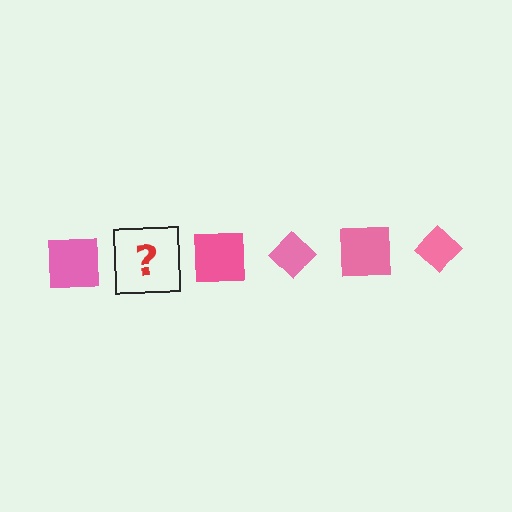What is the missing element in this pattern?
The missing element is a pink diamond.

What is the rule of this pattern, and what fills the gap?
The rule is that the pattern cycles through square, diamond shapes in pink. The gap should be filled with a pink diamond.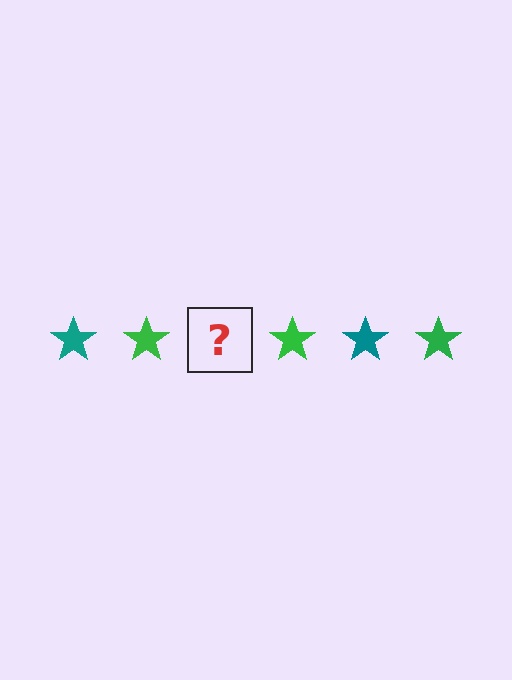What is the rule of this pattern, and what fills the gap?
The rule is that the pattern cycles through teal, green stars. The gap should be filled with a teal star.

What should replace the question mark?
The question mark should be replaced with a teal star.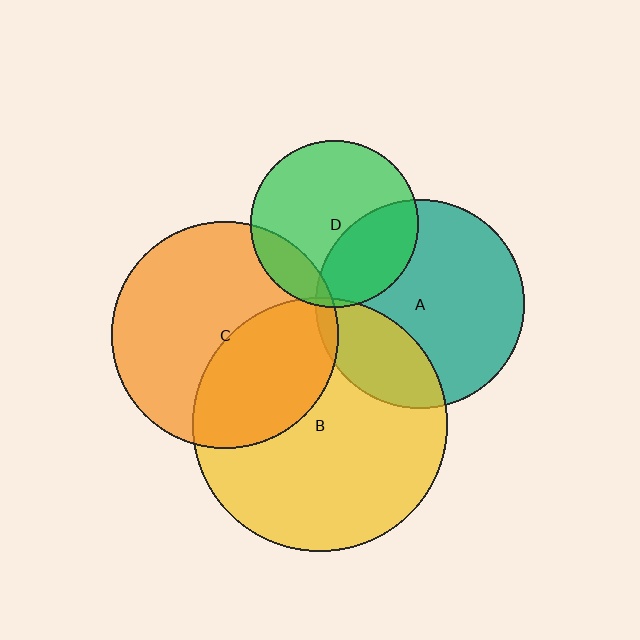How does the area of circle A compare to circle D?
Approximately 1.6 times.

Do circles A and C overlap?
Yes.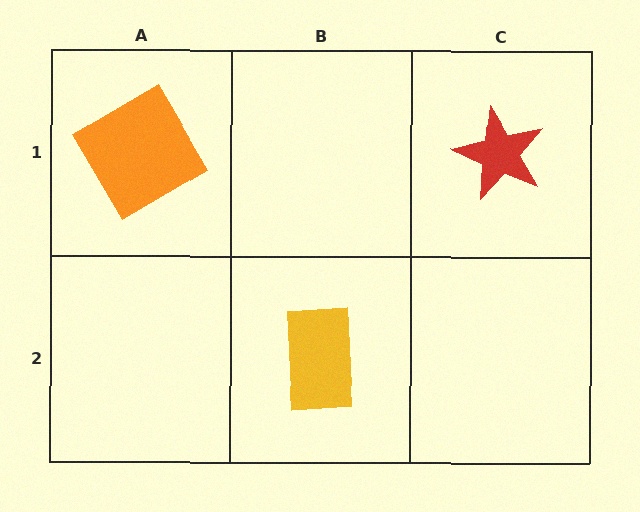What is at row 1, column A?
An orange diamond.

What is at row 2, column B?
A yellow rectangle.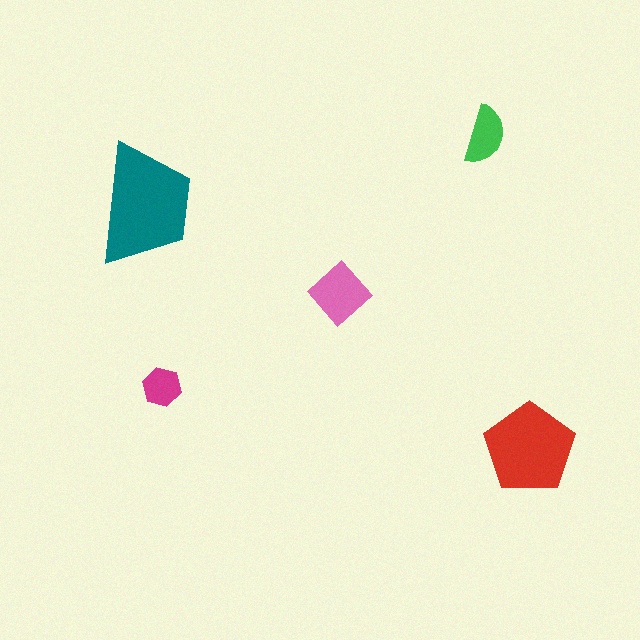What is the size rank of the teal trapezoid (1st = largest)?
1st.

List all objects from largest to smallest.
The teal trapezoid, the red pentagon, the pink diamond, the green semicircle, the magenta hexagon.